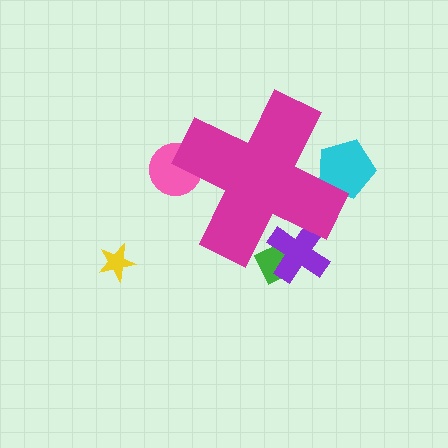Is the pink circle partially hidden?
Yes, the pink circle is partially hidden behind the magenta cross.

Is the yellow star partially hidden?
No, the yellow star is fully visible.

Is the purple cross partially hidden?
Yes, the purple cross is partially hidden behind the magenta cross.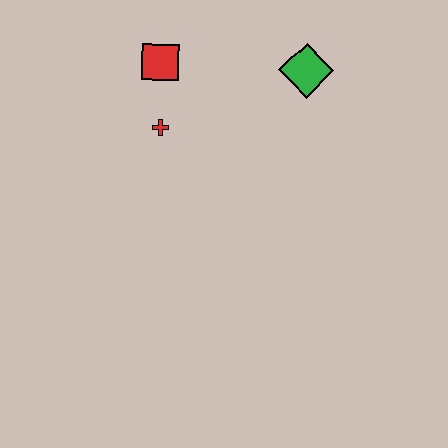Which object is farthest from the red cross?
The green diamond is farthest from the red cross.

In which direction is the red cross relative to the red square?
The red cross is below the red square.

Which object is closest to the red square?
The red cross is closest to the red square.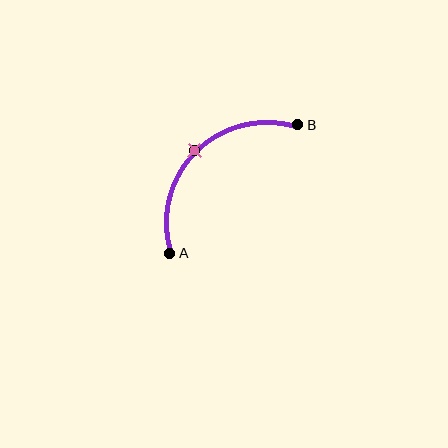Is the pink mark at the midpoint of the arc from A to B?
Yes. The pink mark lies on the arc at equal arc-length from both A and B — it is the arc midpoint.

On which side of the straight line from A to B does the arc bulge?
The arc bulges above and to the left of the straight line connecting A and B.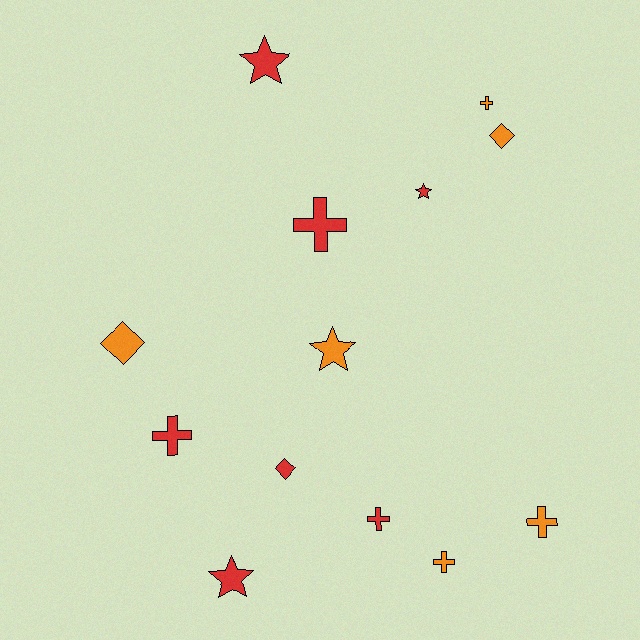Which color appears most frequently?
Red, with 7 objects.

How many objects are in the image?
There are 13 objects.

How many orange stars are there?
There is 1 orange star.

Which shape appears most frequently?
Cross, with 6 objects.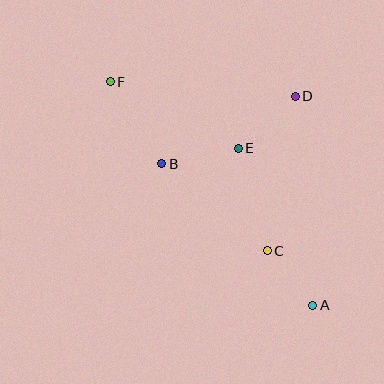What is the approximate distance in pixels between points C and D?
The distance between C and D is approximately 157 pixels.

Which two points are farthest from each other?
Points A and F are farthest from each other.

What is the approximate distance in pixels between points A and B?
The distance between A and B is approximately 207 pixels.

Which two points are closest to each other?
Points A and C are closest to each other.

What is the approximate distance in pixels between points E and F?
The distance between E and F is approximately 144 pixels.